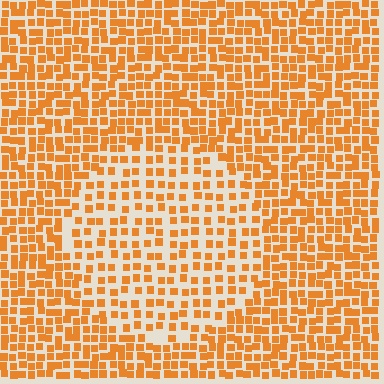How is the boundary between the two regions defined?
The boundary is defined by a change in element density (approximately 1.7x ratio). All elements are the same color, size, and shape.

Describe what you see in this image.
The image contains small orange elements arranged at two different densities. A circle-shaped region is visible where the elements are less densely packed than the surrounding area.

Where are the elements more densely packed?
The elements are more densely packed outside the circle boundary.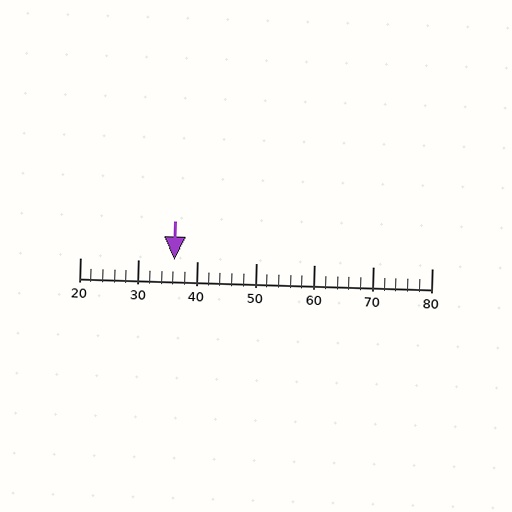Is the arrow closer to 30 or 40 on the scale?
The arrow is closer to 40.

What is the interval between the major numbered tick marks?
The major tick marks are spaced 10 units apart.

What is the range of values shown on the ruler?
The ruler shows values from 20 to 80.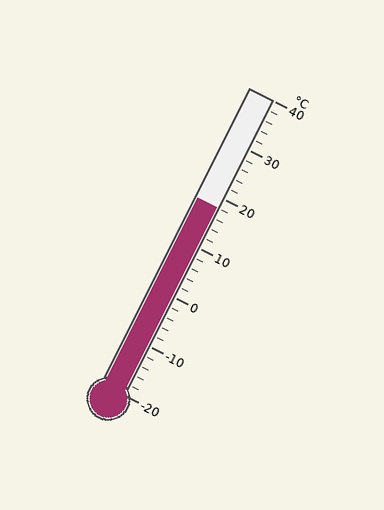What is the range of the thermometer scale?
The thermometer scale ranges from -20°C to 40°C.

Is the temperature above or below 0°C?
The temperature is above 0°C.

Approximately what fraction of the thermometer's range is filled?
The thermometer is filled to approximately 65% of its range.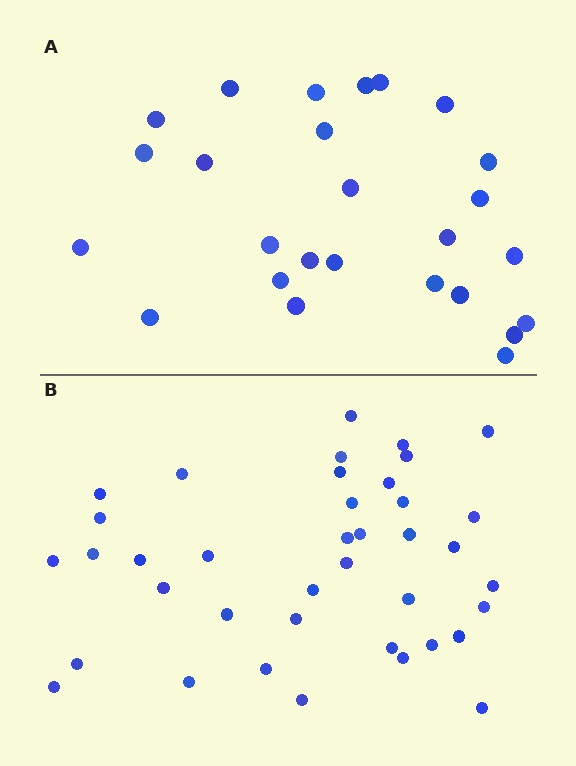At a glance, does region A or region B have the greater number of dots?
Region B (the bottom region) has more dots.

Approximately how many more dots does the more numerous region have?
Region B has approximately 15 more dots than region A.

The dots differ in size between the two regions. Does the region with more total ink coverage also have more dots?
No. Region A has more total ink coverage because its dots are larger, but region B actually contains more individual dots. Total area can be misleading — the number of items is what matters here.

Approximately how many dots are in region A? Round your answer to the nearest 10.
About 30 dots. (The exact count is 26, which rounds to 30.)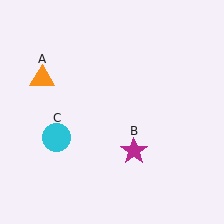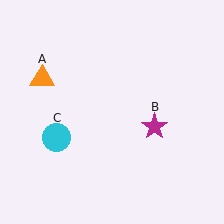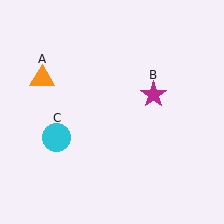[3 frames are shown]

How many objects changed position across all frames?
1 object changed position: magenta star (object B).